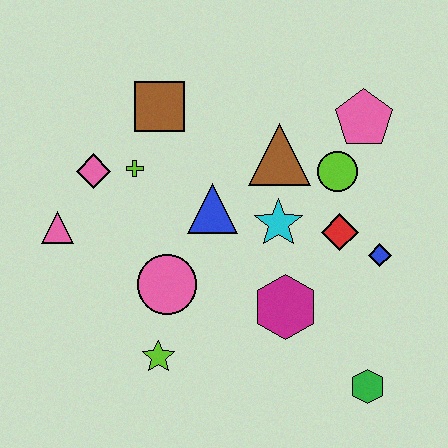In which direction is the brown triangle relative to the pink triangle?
The brown triangle is to the right of the pink triangle.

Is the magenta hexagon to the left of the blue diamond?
Yes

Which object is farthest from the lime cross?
The green hexagon is farthest from the lime cross.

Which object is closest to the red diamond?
The blue diamond is closest to the red diamond.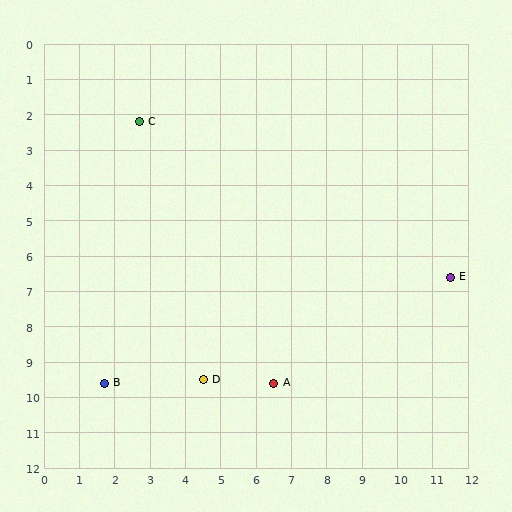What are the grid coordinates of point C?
Point C is at approximately (2.7, 2.2).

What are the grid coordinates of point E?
Point E is at approximately (11.5, 6.6).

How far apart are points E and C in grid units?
Points E and C are about 9.8 grid units apart.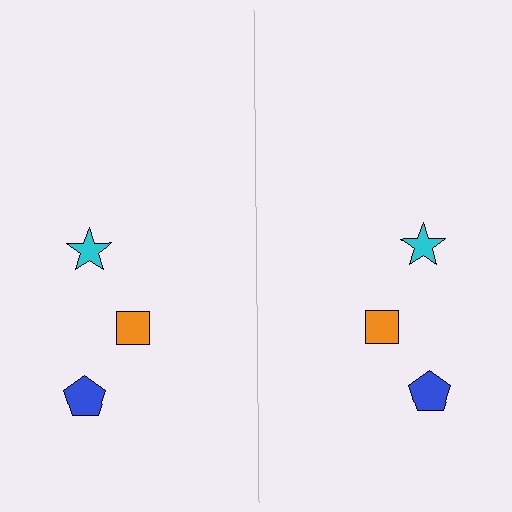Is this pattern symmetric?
Yes, this pattern has bilateral (reflection) symmetry.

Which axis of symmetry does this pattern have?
The pattern has a vertical axis of symmetry running through the center of the image.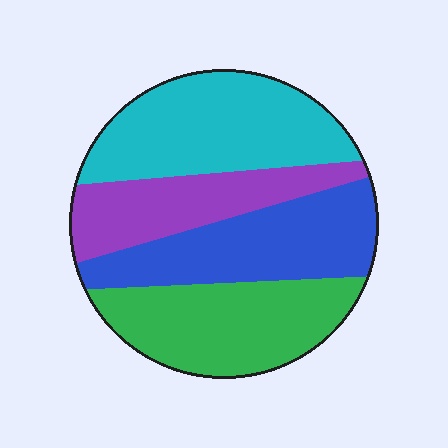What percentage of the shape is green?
Green covers around 25% of the shape.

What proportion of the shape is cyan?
Cyan takes up between a quarter and a half of the shape.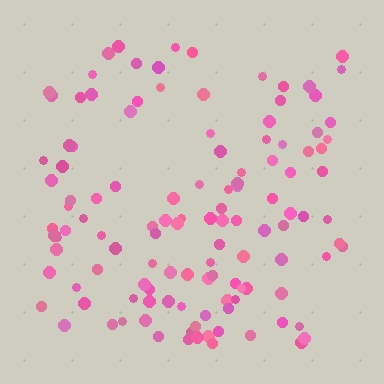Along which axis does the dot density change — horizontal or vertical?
Vertical.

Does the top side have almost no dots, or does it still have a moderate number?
Still a moderate number, just noticeably fewer than the bottom.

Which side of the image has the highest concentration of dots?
The bottom.